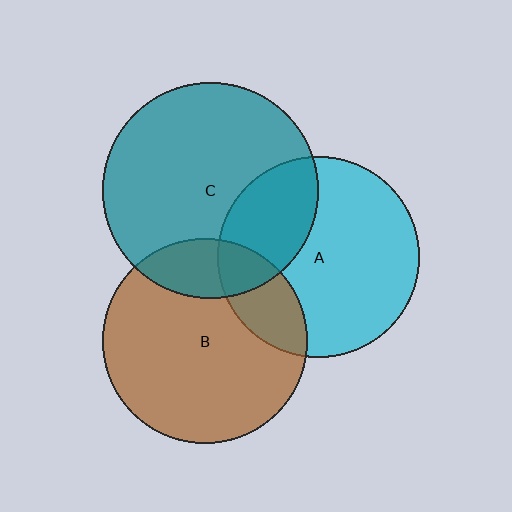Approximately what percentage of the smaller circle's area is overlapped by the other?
Approximately 30%.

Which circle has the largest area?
Circle C (teal).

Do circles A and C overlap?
Yes.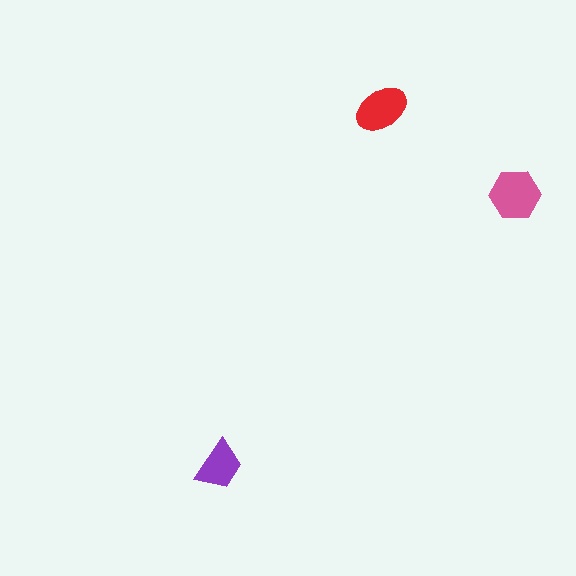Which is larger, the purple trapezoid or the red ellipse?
The red ellipse.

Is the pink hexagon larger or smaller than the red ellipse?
Larger.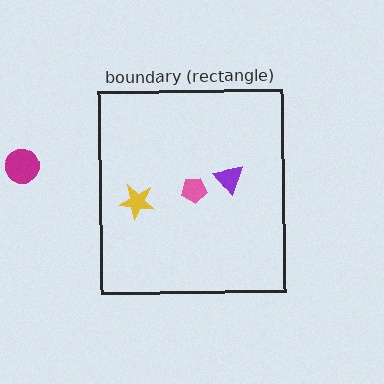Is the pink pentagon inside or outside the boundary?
Inside.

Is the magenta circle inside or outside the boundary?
Outside.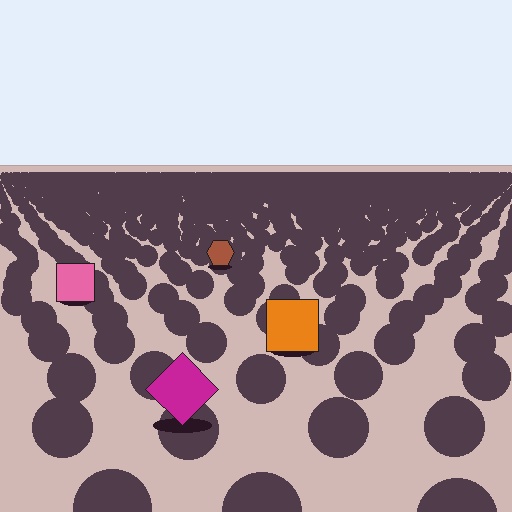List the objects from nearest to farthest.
From nearest to farthest: the magenta diamond, the orange square, the pink square, the brown hexagon.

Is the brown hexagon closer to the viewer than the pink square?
No. The pink square is closer — you can tell from the texture gradient: the ground texture is coarser near it.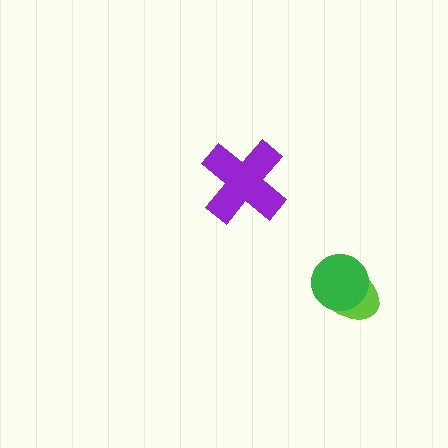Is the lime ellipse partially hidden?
Yes, it is partially covered by another shape.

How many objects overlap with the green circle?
1 object overlaps with the green circle.